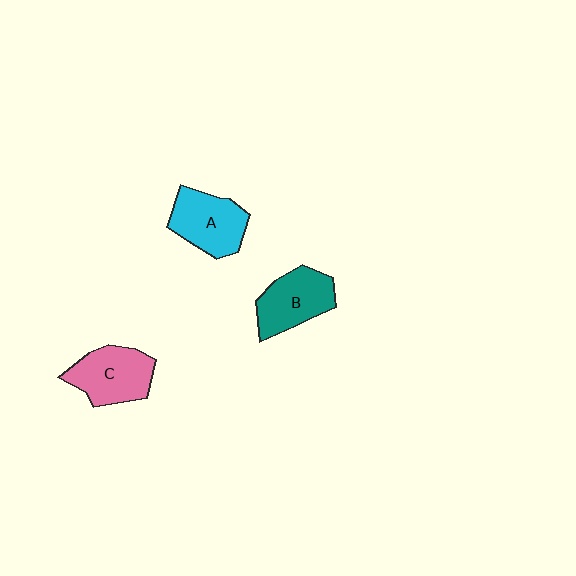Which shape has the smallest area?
Shape B (teal).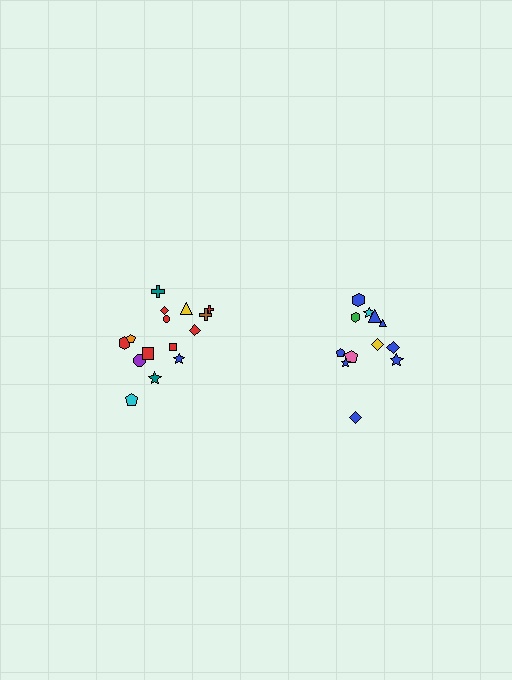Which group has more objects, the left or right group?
The left group.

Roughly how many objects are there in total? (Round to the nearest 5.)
Roughly 25 objects in total.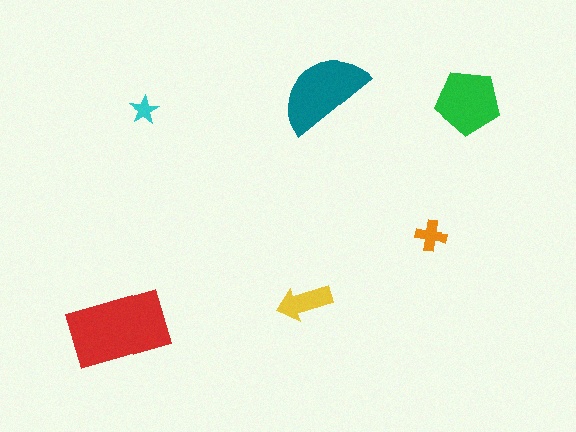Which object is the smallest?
The cyan star.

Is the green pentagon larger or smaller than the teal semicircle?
Smaller.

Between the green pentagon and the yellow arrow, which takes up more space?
The green pentagon.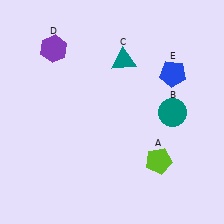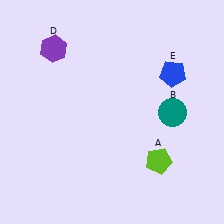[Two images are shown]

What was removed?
The teal triangle (C) was removed in Image 2.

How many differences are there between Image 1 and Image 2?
There is 1 difference between the two images.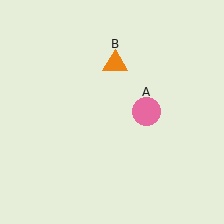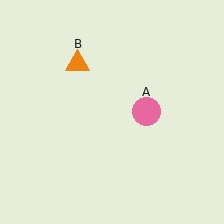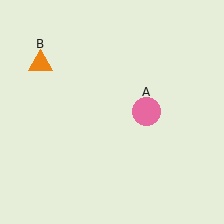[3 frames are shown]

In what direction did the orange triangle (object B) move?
The orange triangle (object B) moved left.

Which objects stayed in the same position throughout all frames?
Pink circle (object A) remained stationary.